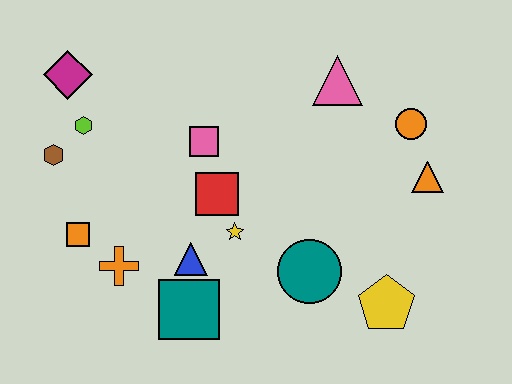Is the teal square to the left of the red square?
Yes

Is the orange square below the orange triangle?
Yes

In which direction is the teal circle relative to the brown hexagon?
The teal circle is to the right of the brown hexagon.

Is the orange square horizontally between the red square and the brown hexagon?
Yes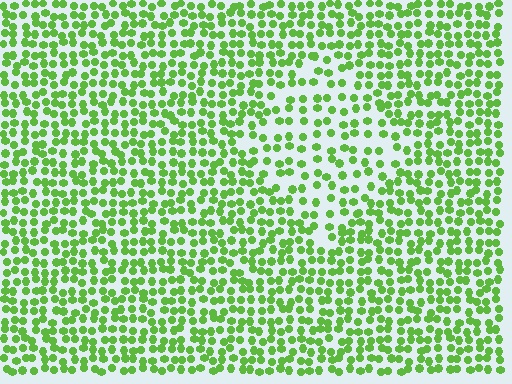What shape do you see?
I see a diamond.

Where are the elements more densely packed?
The elements are more densely packed outside the diamond boundary.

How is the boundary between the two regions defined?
The boundary is defined by a change in element density (approximately 1.7x ratio). All elements are the same color, size, and shape.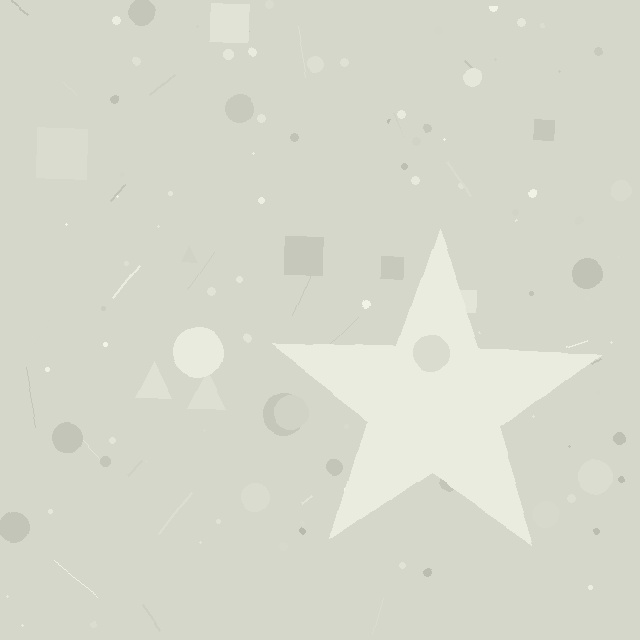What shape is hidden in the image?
A star is hidden in the image.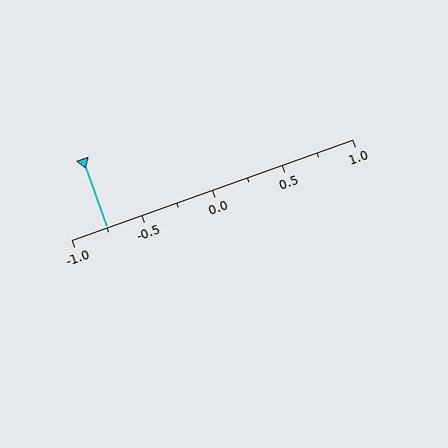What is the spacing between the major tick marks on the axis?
The major ticks are spaced 0.5 apart.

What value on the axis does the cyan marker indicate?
The marker indicates approximately -0.75.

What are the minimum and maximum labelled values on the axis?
The axis runs from -1.0 to 1.0.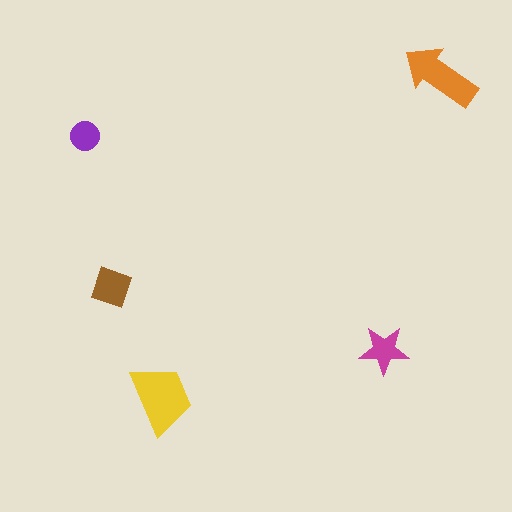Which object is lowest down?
The yellow trapezoid is bottommost.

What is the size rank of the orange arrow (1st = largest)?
2nd.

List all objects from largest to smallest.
The yellow trapezoid, the orange arrow, the brown square, the magenta star, the purple circle.